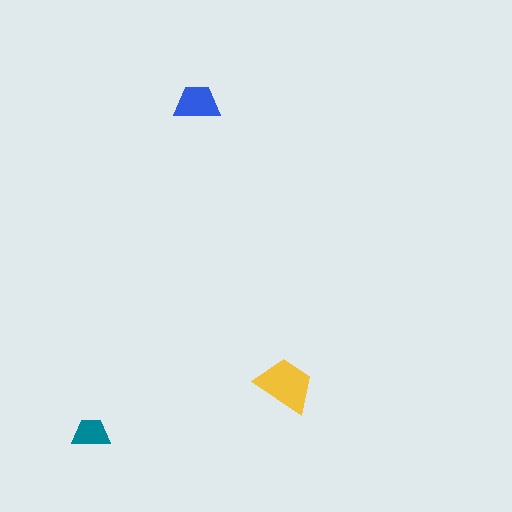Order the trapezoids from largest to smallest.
the yellow one, the blue one, the teal one.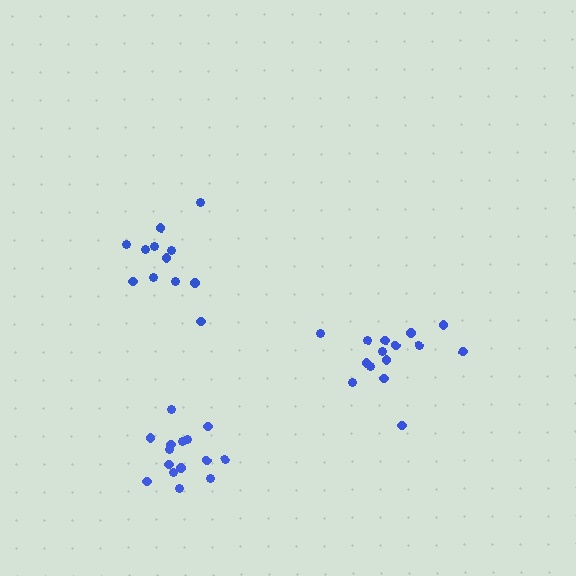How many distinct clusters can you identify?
There are 3 distinct clusters.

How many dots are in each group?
Group 1: 15 dots, Group 2: 12 dots, Group 3: 15 dots (42 total).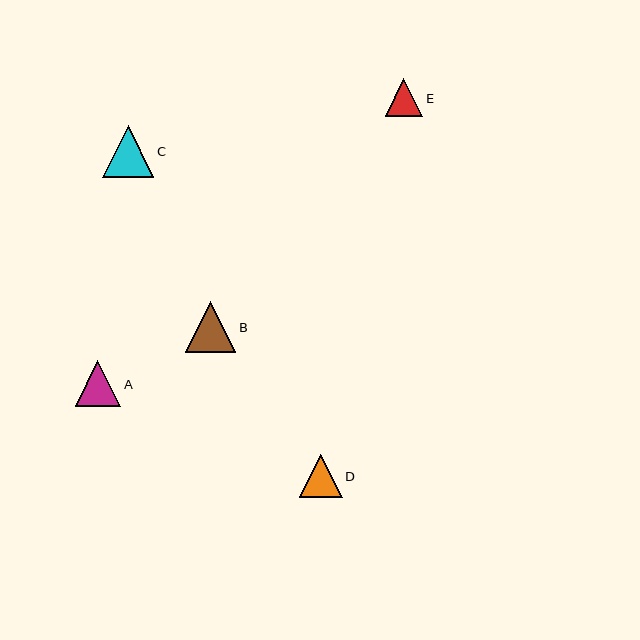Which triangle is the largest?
Triangle C is the largest with a size of approximately 51 pixels.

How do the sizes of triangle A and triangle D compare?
Triangle A and triangle D are approximately the same size.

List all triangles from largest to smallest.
From largest to smallest: C, B, A, D, E.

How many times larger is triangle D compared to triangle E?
Triangle D is approximately 1.1 times the size of triangle E.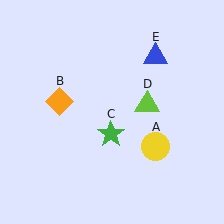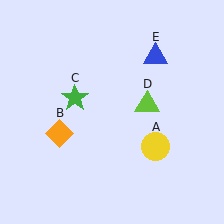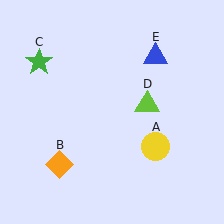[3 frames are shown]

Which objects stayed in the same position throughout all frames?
Yellow circle (object A) and lime triangle (object D) and blue triangle (object E) remained stationary.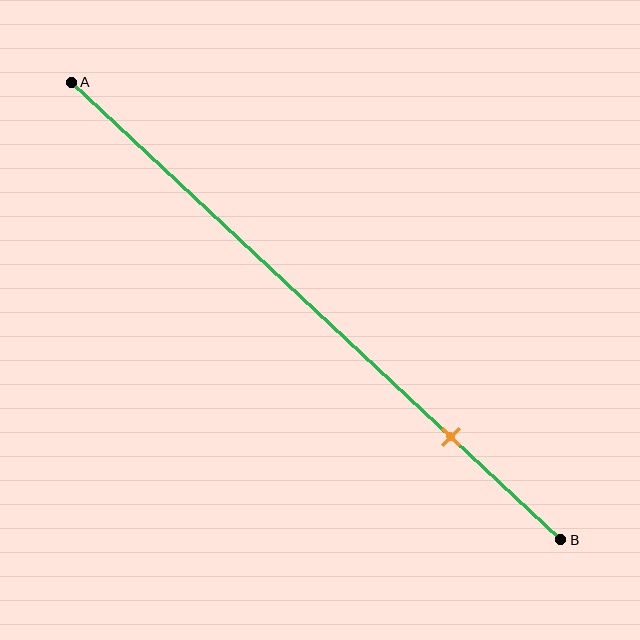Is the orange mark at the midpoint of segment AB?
No, the mark is at about 80% from A, not at the 50% midpoint.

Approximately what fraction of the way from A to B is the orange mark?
The orange mark is approximately 80% of the way from A to B.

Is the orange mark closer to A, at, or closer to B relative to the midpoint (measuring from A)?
The orange mark is closer to point B than the midpoint of segment AB.